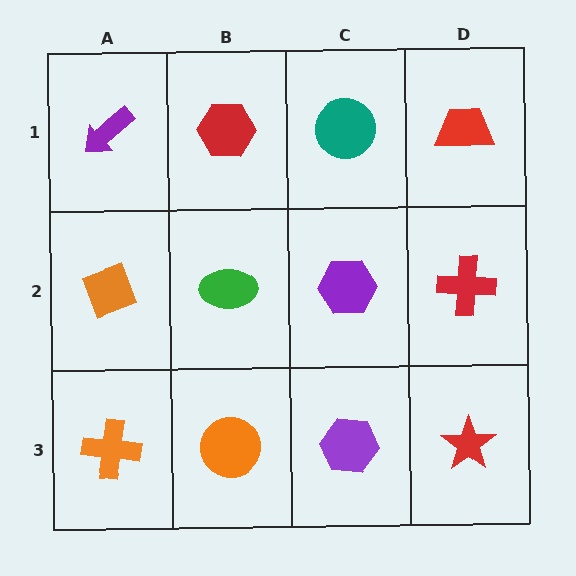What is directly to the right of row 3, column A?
An orange circle.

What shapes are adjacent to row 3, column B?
A green ellipse (row 2, column B), an orange cross (row 3, column A), a purple hexagon (row 3, column C).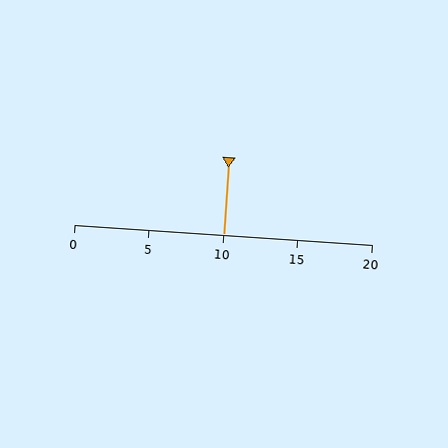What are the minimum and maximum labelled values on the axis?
The axis runs from 0 to 20.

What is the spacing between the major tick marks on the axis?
The major ticks are spaced 5 apart.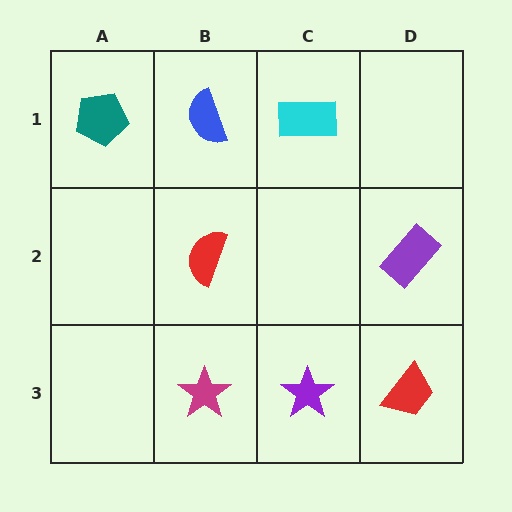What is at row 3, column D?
A red trapezoid.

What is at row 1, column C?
A cyan rectangle.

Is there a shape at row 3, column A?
No, that cell is empty.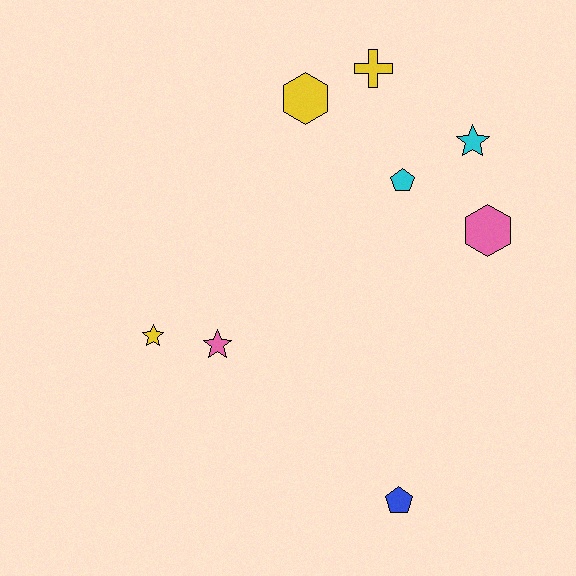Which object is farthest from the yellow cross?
The blue pentagon is farthest from the yellow cross.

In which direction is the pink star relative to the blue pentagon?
The pink star is to the left of the blue pentagon.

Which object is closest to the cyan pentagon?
The cyan star is closest to the cyan pentagon.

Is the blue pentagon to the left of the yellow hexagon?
No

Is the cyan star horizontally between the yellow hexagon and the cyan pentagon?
No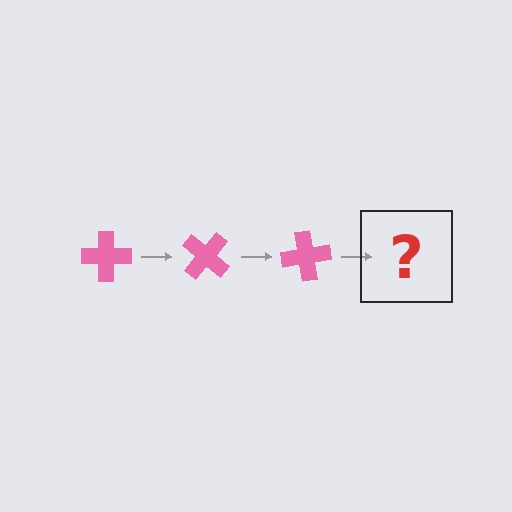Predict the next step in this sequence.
The next step is a pink cross rotated 120 degrees.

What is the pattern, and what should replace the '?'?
The pattern is that the cross rotates 40 degrees each step. The '?' should be a pink cross rotated 120 degrees.